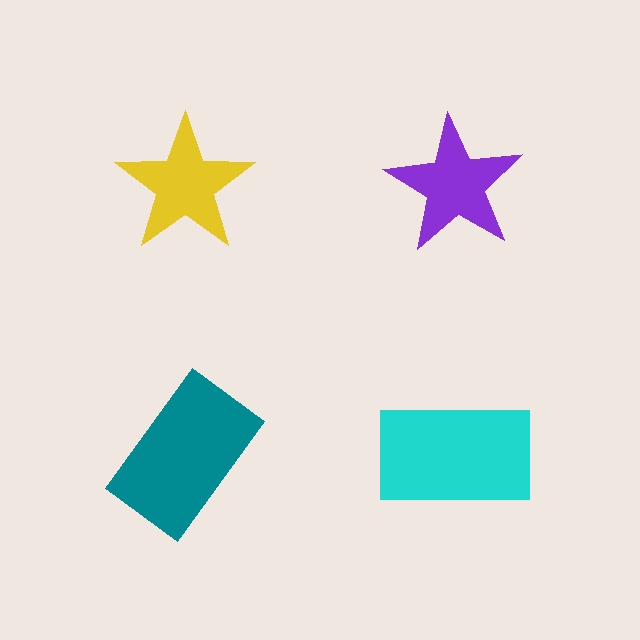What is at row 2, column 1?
A teal rectangle.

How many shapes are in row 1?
2 shapes.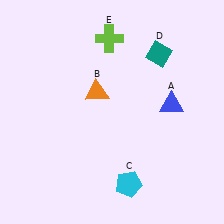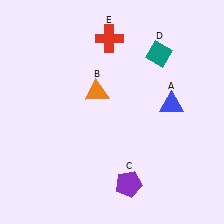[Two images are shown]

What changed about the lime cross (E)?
In Image 1, E is lime. In Image 2, it changed to red.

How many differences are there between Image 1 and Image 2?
There are 2 differences between the two images.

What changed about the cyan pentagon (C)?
In Image 1, C is cyan. In Image 2, it changed to purple.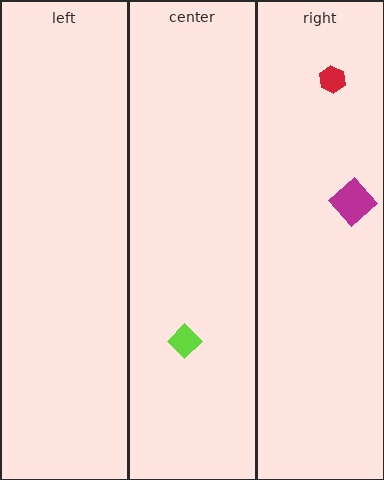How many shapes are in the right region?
2.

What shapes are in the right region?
The red hexagon, the magenta diamond.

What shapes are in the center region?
The lime diamond.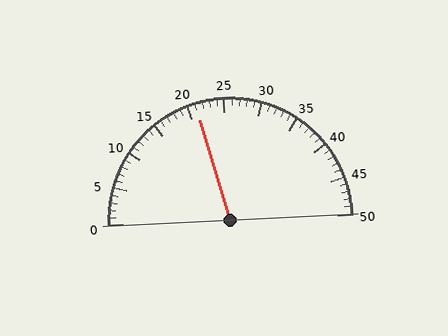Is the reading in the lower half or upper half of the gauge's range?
The reading is in the lower half of the range (0 to 50).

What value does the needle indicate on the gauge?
The needle indicates approximately 21.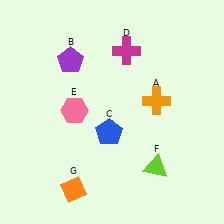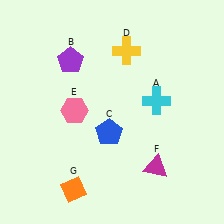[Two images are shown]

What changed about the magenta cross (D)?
In Image 1, D is magenta. In Image 2, it changed to yellow.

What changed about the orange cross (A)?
In Image 1, A is orange. In Image 2, it changed to cyan.